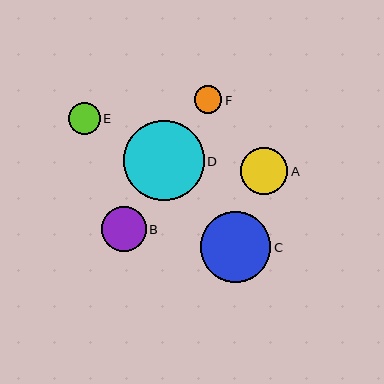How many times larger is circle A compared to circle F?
Circle A is approximately 1.7 times the size of circle F.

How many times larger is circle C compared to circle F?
Circle C is approximately 2.5 times the size of circle F.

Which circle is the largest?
Circle D is the largest with a size of approximately 81 pixels.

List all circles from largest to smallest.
From largest to smallest: D, C, A, B, E, F.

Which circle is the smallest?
Circle F is the smallest with a size of approximately 28 pixels.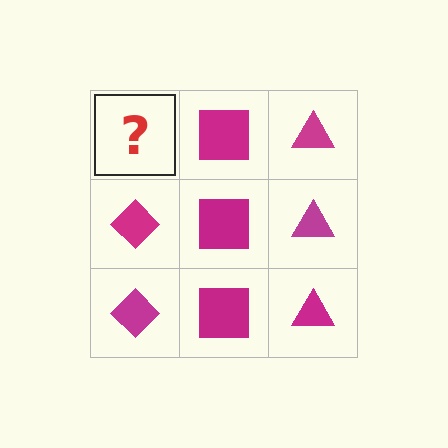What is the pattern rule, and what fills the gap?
The rule is that each column has a consistent shape. The gap should be filled with a magenta diamond.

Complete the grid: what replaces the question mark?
The question mark should be replaced with a magenta diamond.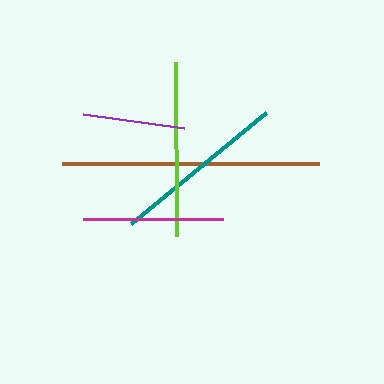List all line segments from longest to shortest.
From longest to shortest: brown, lime, teal, magenta, purple.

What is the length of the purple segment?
The purple segment is approximately 102 pixels long.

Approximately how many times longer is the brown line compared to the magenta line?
The brown line is approximately 1.8 times the length of the magenta line.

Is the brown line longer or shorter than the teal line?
The brown line is longer than the teal line.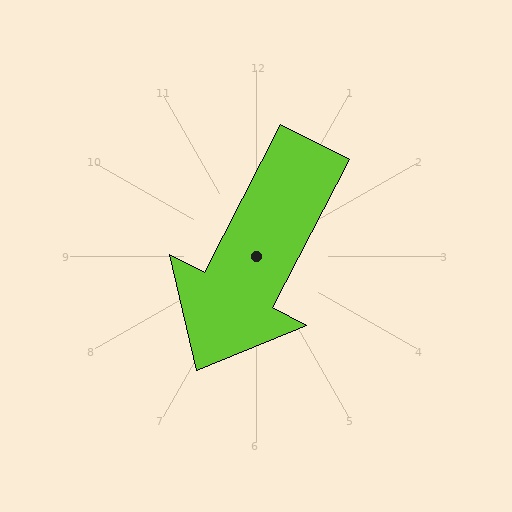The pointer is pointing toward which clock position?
Roughly 7 o'clock.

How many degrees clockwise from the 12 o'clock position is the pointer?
Approximately 207 degrees.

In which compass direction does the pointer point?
Southwest.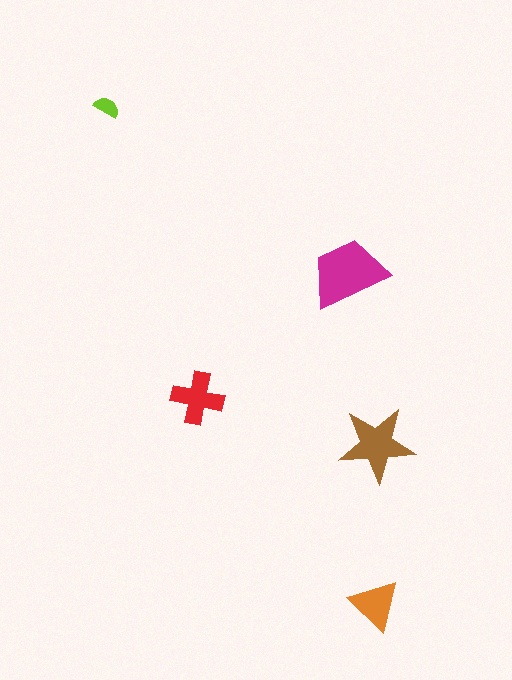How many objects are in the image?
There are 5 objects in the image.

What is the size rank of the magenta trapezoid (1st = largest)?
1st.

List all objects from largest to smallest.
The magenta trapezoid, the brown star, the red cross, the orange triangle, the lime semicircle.